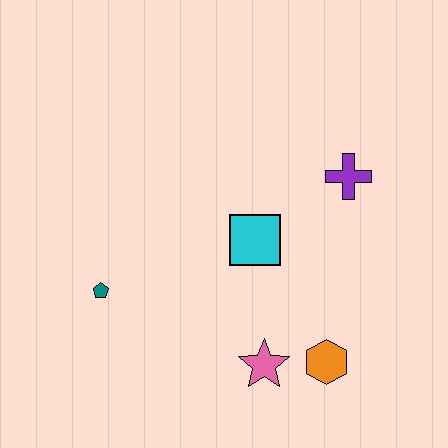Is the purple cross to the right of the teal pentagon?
Yes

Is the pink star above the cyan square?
No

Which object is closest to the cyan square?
The purple cross is closest to the cyan square.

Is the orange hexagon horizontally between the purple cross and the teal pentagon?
Yes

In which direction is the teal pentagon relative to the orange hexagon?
The teal pentagon is to the left of the orange hexagon.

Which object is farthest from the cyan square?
The teal pentagon is farthest from the cyan square.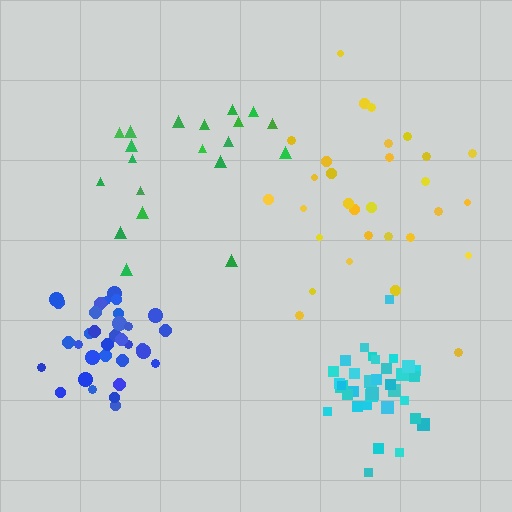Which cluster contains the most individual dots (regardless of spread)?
Cyan (34).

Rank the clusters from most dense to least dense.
blue, cyan, yellow, green.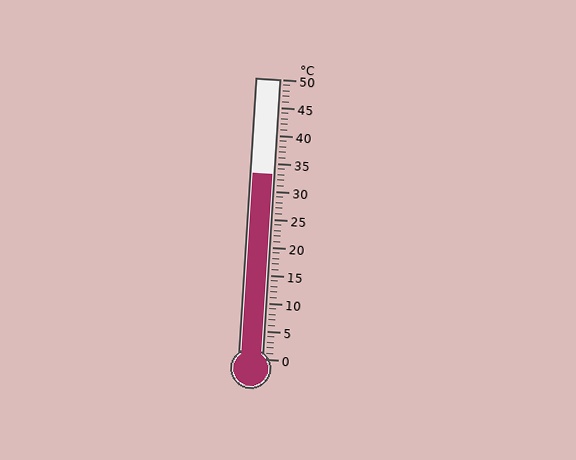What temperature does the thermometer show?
The thermometer shows approximately 33°C.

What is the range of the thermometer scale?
The thermometer scale ranges from 0°C to 50°C.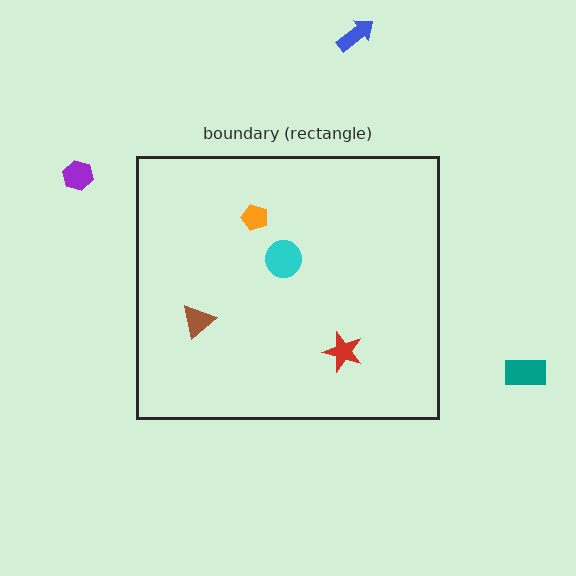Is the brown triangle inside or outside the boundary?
Inside.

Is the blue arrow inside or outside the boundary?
Outside.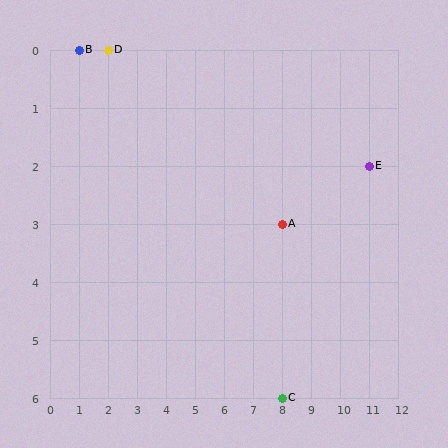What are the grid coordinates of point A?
Point A is at grid coordinates (8, 3).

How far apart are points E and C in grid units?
Points E and C are 3 columns and 4 rows apart (about 5.0 grid units diagonally).